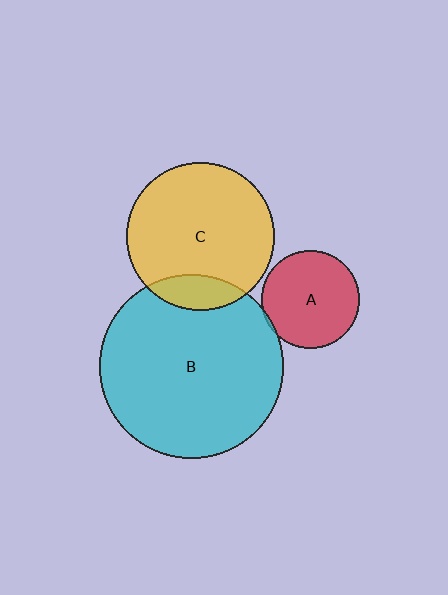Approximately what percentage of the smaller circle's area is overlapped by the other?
Approximately 15%.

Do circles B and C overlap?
Yes.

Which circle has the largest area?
Circle B (cyan).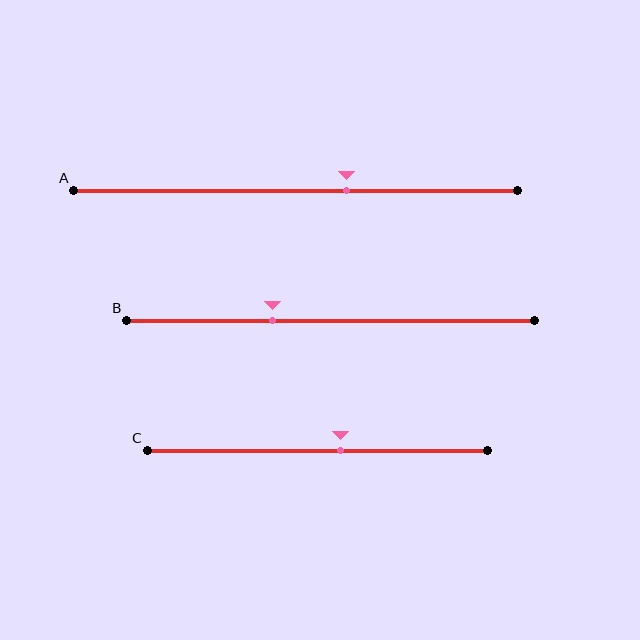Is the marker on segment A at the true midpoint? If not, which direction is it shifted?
No, the marker on segment A is shifted to the right by about 11% of the segment length.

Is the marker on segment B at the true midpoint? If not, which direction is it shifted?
No, the marker on segment B is shifted to the left by about 14% of the segment length.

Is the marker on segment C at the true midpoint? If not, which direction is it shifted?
No, the marker on segment C is shifted to the right by about 7% of the segment length.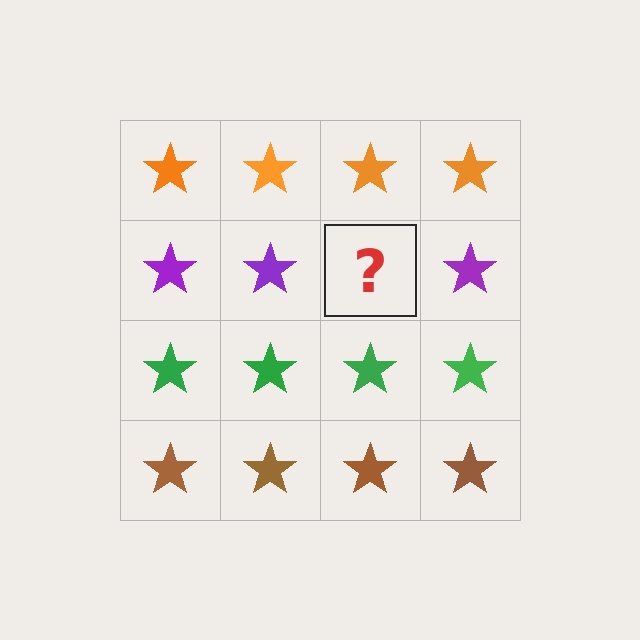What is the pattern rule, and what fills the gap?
The rule is that each row has a consistent color. The gap should be filled with a purple star.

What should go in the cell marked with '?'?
The missing cell should contain a purple star.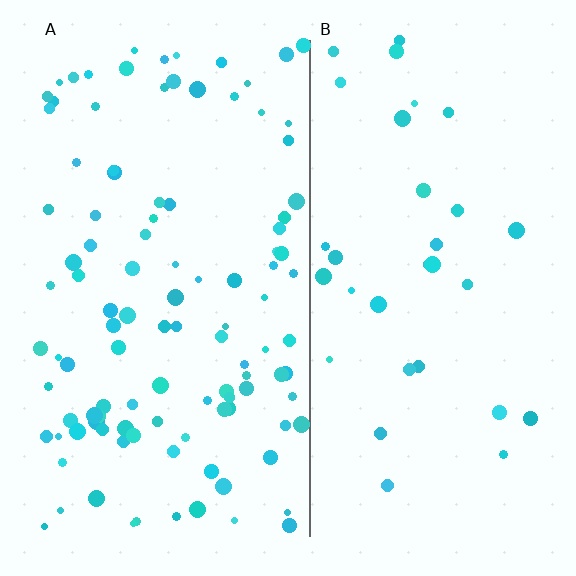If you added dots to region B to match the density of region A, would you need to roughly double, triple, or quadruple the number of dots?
Approximately triple.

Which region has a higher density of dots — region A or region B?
A (the left).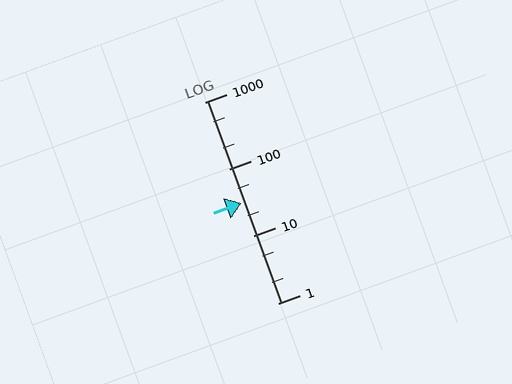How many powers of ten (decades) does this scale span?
The scale spans 3 decades, from 1 to 1000.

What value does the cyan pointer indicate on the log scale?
The pointer indicates approximately 31.